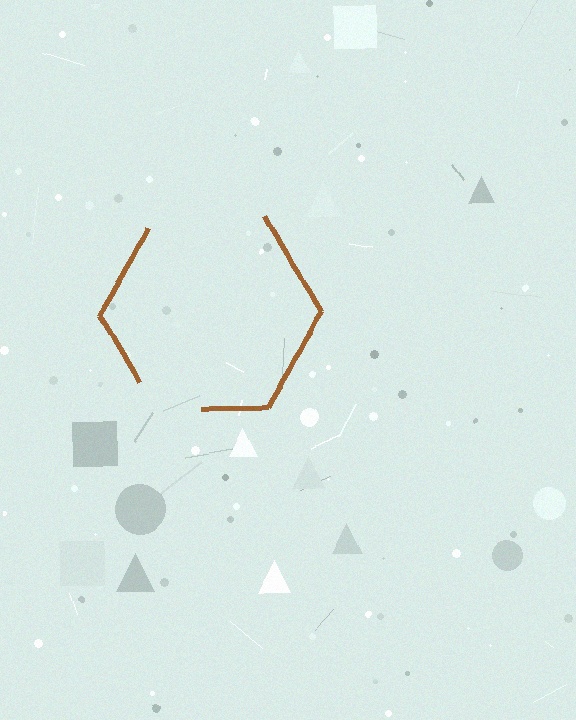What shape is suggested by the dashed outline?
The dashed outline suggests a hexagon.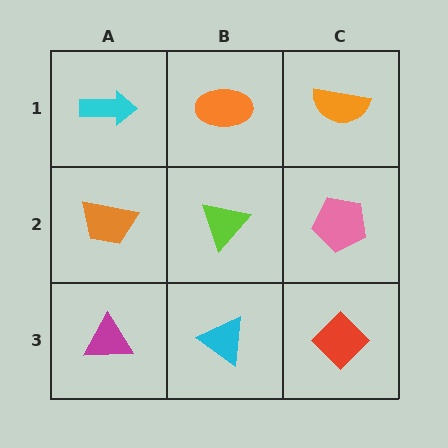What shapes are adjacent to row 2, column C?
An orange semicircle (row 1, column C), a red diamond (row 3, column C), a lime triangle (row 2, column B).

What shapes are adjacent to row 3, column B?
A lime triangle (row 2, column B), a magenta triangle (row 3, column A), a red diamond (row 3, column C).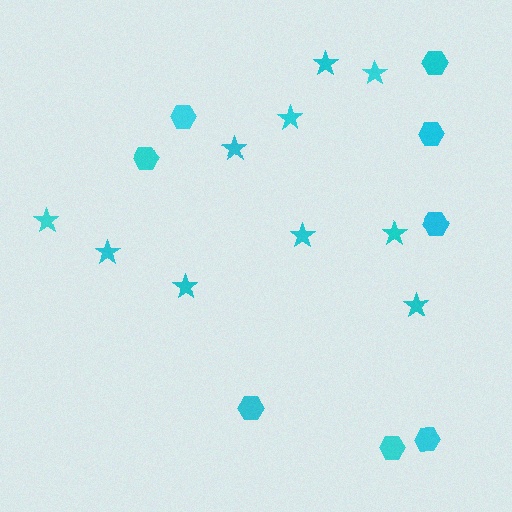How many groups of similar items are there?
There are 2 groups: one group of stars (10) and one group of hexagons (8).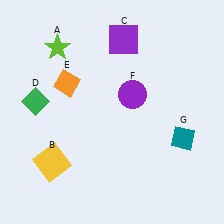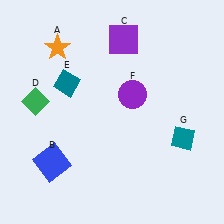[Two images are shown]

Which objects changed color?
A changed from lime to orange. B changed from yellow to blue. E changed from orange to teal.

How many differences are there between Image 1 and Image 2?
There are 3 differences between the two images.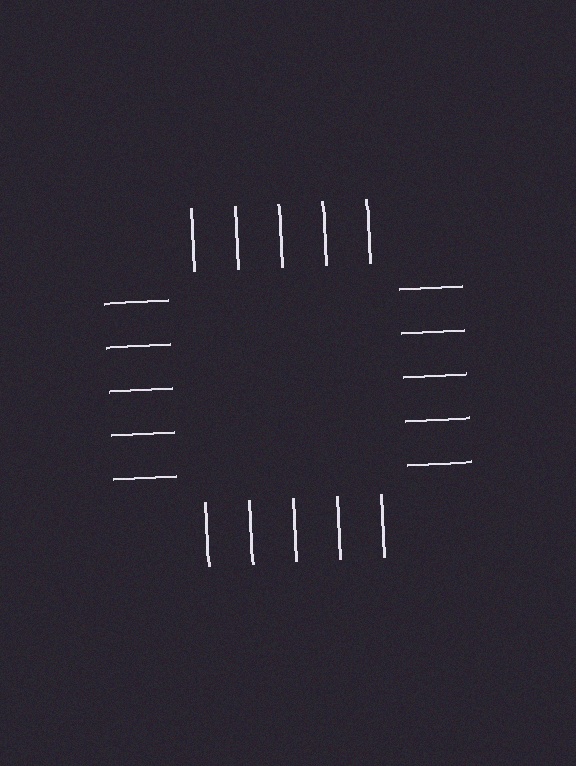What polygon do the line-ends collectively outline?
An illusory square — the line segments terminate on its edges but no continuous stroke is drawn.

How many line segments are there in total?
20 — 5 along each of the 4 edges.